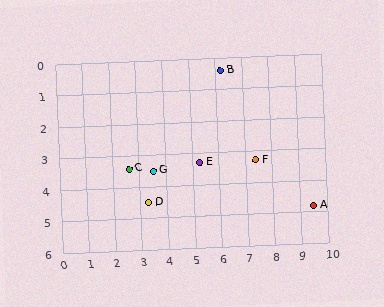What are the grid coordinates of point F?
Point F is at approximately (7.4, 3.3).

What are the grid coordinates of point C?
Point C is at approximately (2.6, 3.4).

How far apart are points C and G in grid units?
Points C and G are about 0.9 grid units apart.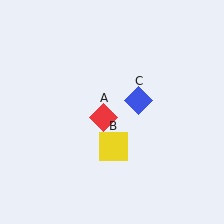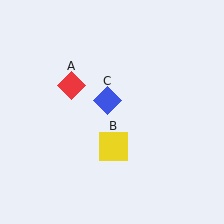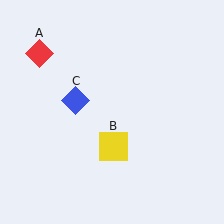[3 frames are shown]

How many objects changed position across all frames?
2 objects changed position: red diamond (object A), blue diamond (object C).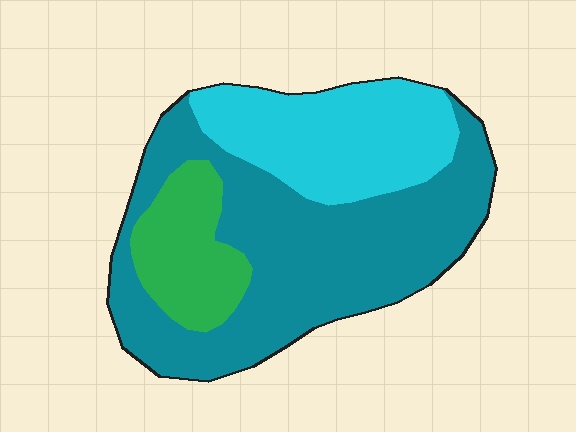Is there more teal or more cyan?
Teal.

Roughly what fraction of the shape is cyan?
Cyan covers 28% of the shape.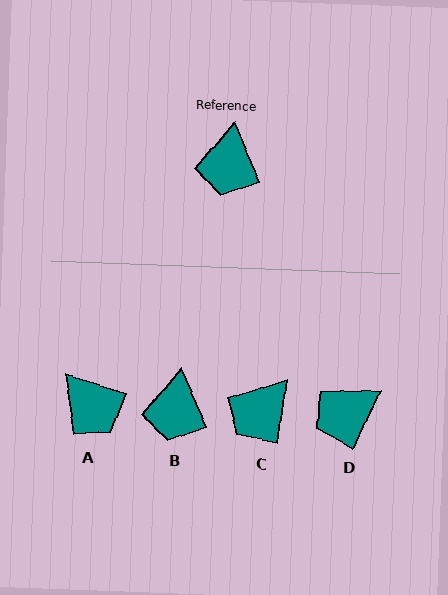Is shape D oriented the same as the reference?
No, it is off by about 48 degrees.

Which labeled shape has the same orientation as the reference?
B.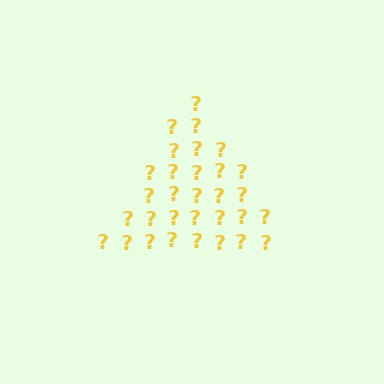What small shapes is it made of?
It is made of small question marks.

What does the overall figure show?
The overall figure shows a triangle.